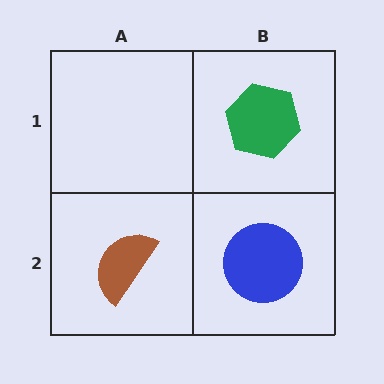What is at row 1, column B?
A green hexagon.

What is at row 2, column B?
A blue circle.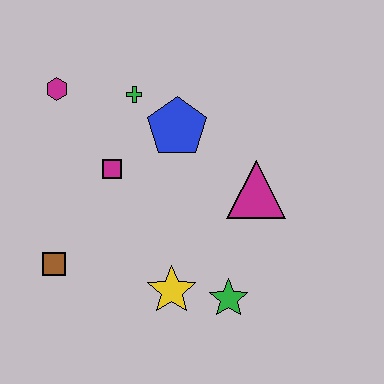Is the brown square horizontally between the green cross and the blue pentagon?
No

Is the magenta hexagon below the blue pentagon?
No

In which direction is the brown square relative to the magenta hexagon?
The brown square is below the magenta hexagon.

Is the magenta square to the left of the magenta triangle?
Yes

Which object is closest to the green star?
The yellow star is closest to the green star.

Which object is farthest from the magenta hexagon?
The green star is farthest from the magenta hexagon.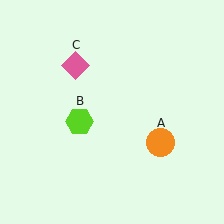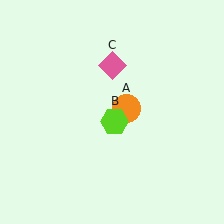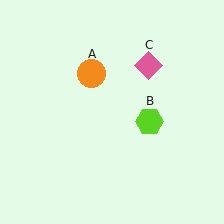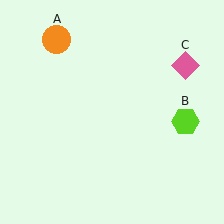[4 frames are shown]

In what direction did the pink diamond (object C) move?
The pink diamond (object C) moved right.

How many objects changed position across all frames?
3 objects changed position: orange circle (object A), lime hexagon (object B), pink diamond (object C).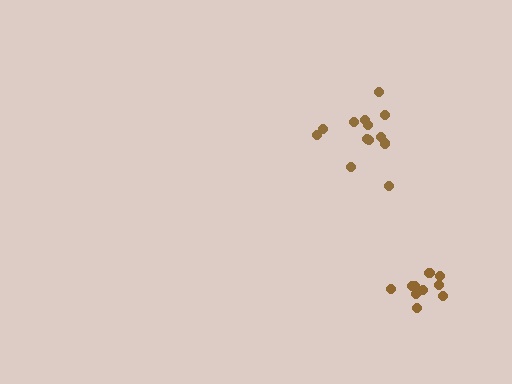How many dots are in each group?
Group 1: 10 dots, Group 2: 13 dots (23 total).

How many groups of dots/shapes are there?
There are 2 groups.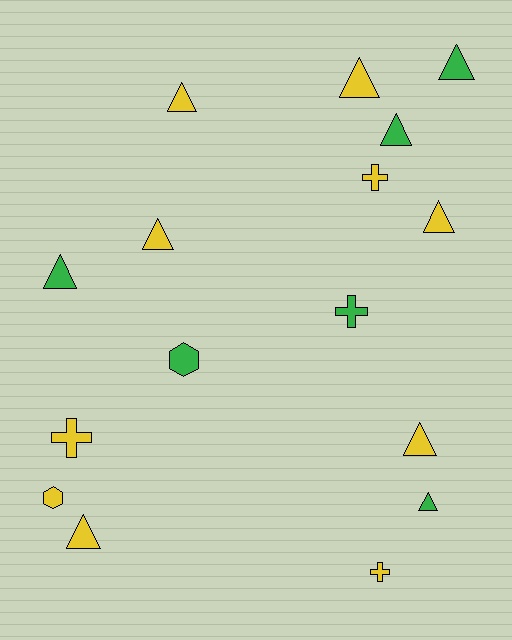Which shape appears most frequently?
Triangle, with 10 objects.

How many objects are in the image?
There are 16 objects.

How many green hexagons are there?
There is 1 green hexagon.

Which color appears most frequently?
Yellow, with 10 objects.